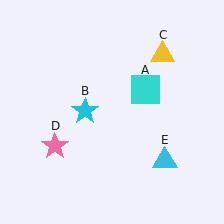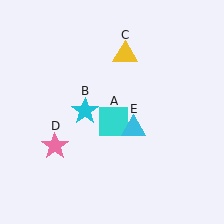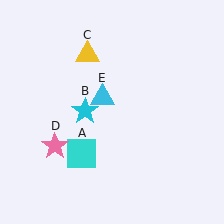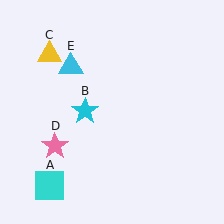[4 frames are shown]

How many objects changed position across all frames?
3 objects changed position: cyan square (object A), yellow triangle (object C), cyan triangle (object E).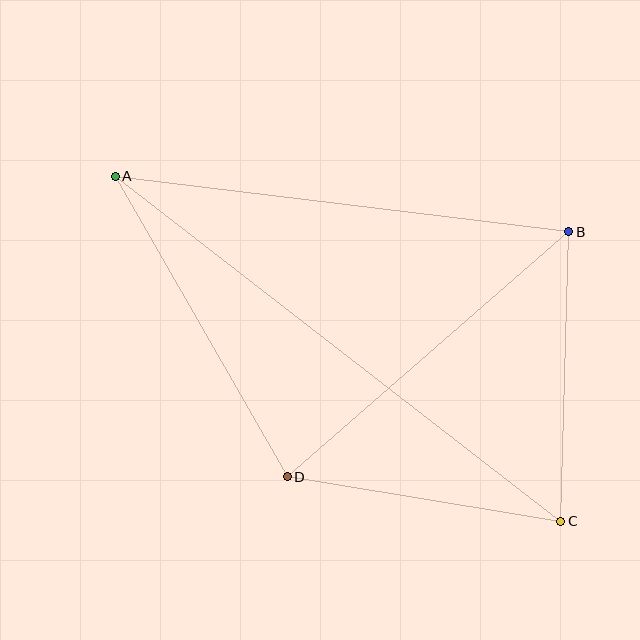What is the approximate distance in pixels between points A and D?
The distance between A and D is approximately 346 pixels.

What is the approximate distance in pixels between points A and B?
The distance between A and B is approximately 457 pixels.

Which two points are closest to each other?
Points C and D are closest to each other.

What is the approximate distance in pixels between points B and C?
The distance between B and C is approximately 290 pixels.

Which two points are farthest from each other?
Points A and C are farthest from each other.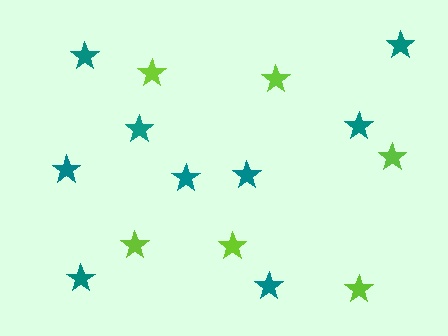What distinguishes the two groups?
There are 2 groups: one group of lime stars (6) and one group of teal stars (9).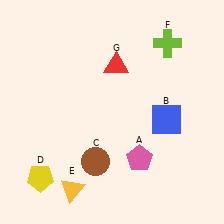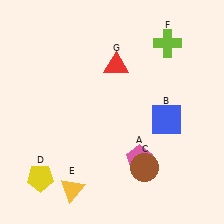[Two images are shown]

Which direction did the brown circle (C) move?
The brown circle (C) moved right.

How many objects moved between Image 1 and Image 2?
1 object moved between the two images.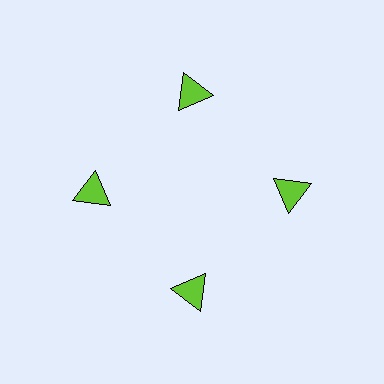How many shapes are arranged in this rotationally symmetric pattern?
There are 4 shapes, arranged in 4 groups of 1.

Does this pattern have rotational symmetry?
Yes, this pattern has 4-fold rotational symmetry. It looks the same after rotating 90 degrees around the center.